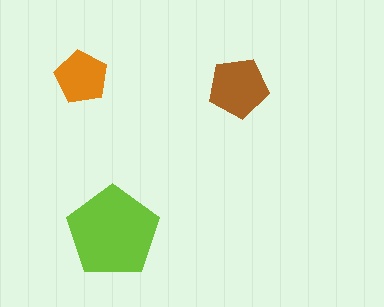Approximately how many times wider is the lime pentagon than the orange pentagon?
About 1.5 times wider.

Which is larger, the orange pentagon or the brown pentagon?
The brown one.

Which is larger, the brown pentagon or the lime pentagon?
The lime one.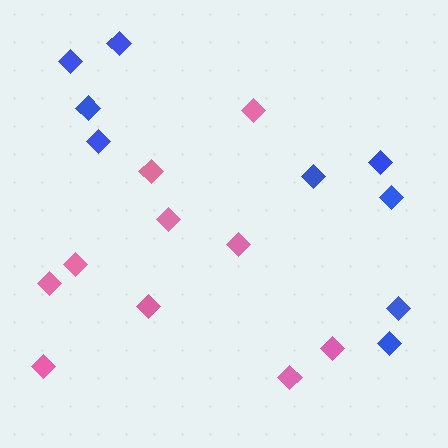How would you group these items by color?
There are 2 groups: one group of pink diamonds (10) and one group of blue diamonds (9).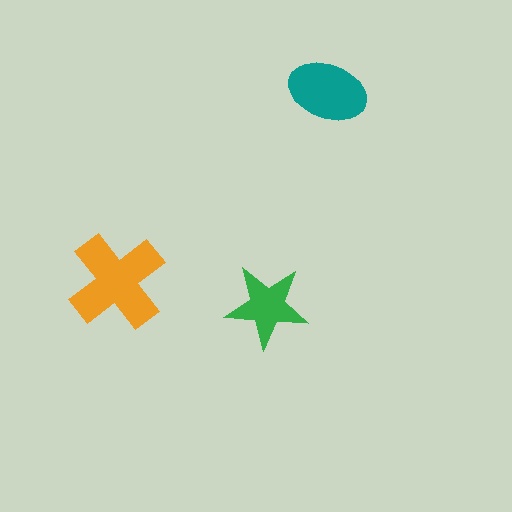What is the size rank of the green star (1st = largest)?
3rd.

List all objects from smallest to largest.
The green star, the teal ellipse, the orange cross.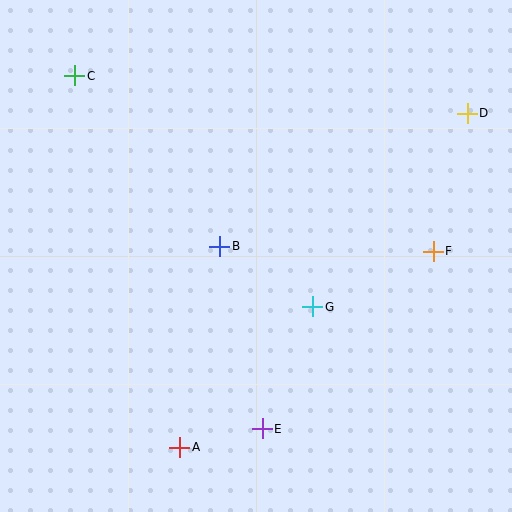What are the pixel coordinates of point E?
Point E is at (262, 429).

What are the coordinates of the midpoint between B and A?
The midpoint between B and A is at (200, 347).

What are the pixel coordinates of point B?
Point B is at (220, 246).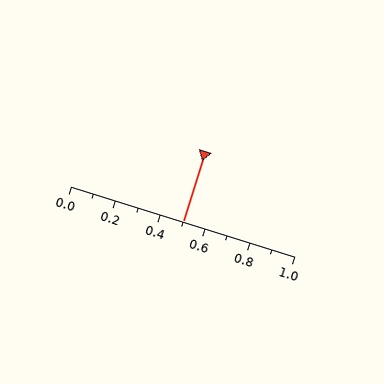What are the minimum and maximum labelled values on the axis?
The axis runs from 0.0 to 1.0.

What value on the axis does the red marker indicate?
The marker indicates approximately 0.5.